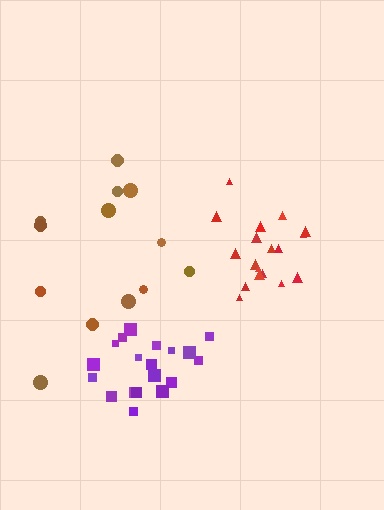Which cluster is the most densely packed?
Red.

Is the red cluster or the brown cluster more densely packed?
Red.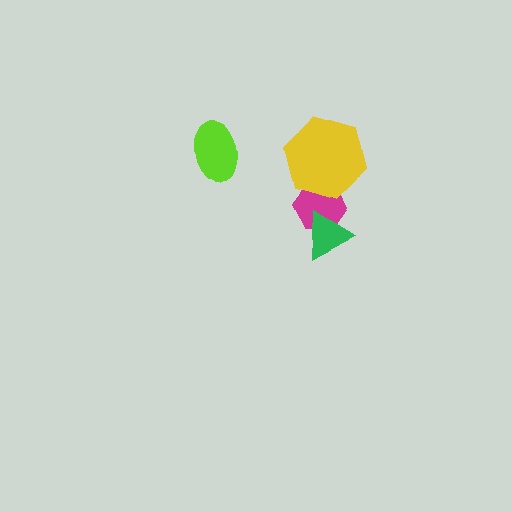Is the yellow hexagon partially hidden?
No, no other shape covers it.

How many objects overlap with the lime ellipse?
0 objects overlap with the lime ellipse.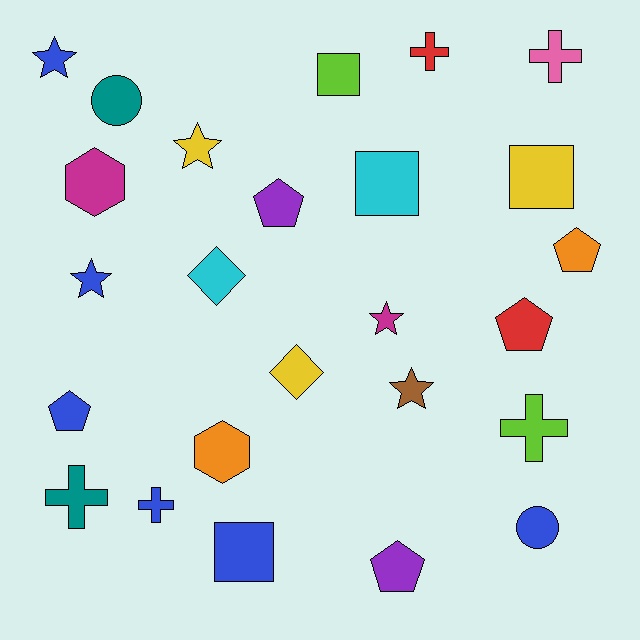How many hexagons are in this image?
There are 2 hexagons.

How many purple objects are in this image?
There are 2 purple objects.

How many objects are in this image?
There are 25 objects.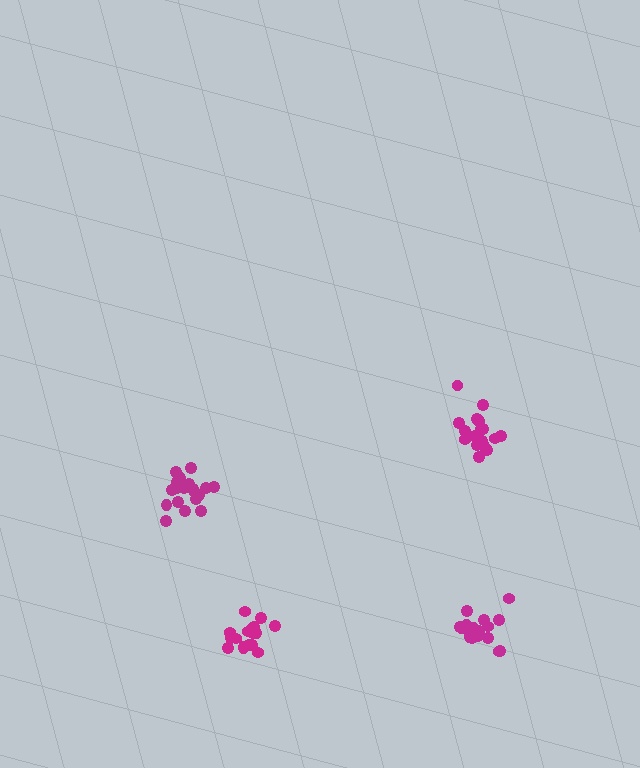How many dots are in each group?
Group 1: 17 dots, Group 2: 19 dots, Group 3: 17 dots, Group 4: 17 dots (70 total).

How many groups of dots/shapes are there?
There are 4 groups.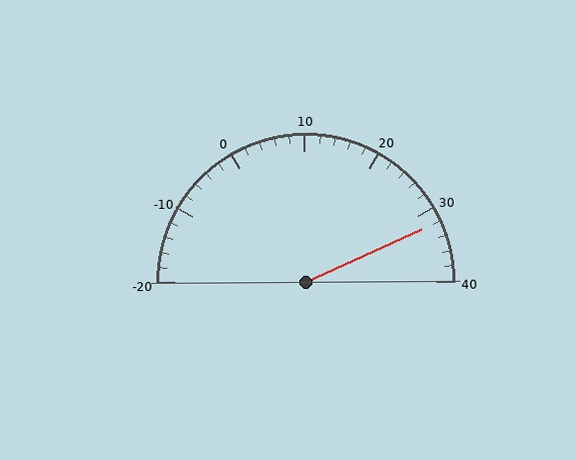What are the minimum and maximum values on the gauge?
The gauge ranges from -20 to 40.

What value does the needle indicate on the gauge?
The needle indicates approximately 32.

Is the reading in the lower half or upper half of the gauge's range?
The reading is in the upper half of the range (-20 to 40).